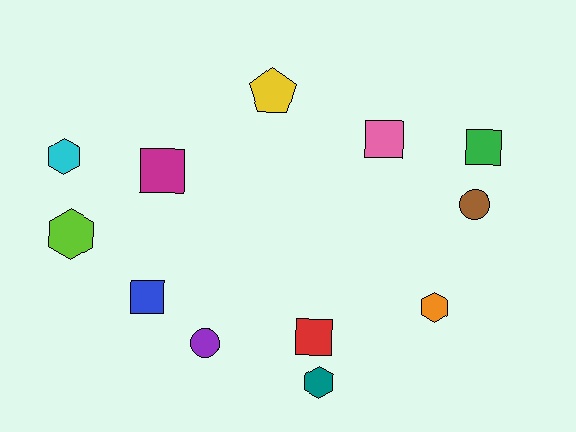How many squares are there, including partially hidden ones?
There are 5 squares.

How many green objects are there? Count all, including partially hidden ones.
There is 1 green object.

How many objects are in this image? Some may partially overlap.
There are 12 objects.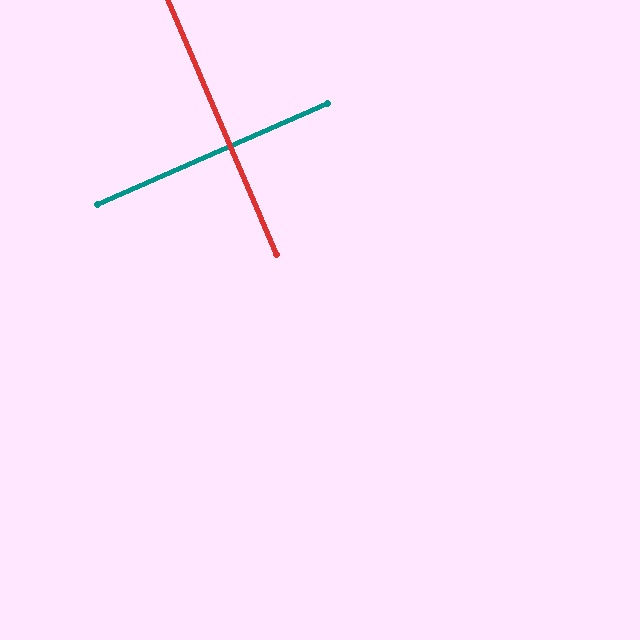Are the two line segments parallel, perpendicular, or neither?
Perpendicular — they meet at approximately 89°.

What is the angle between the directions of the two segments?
Approximately 89 degrees.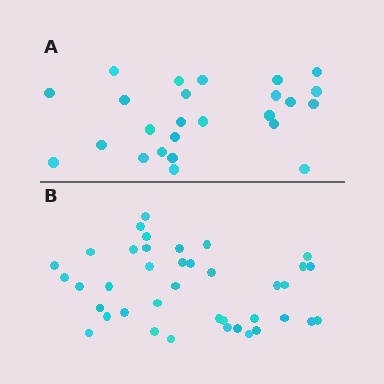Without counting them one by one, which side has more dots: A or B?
Region B (the bottom region) has more dots.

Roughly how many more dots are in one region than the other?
Region B has approximately 15 more dots than region A.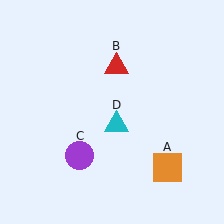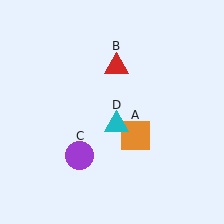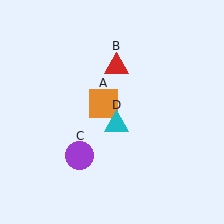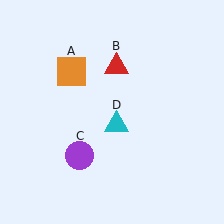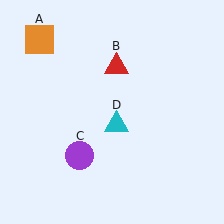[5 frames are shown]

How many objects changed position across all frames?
1 object changed position: orange square (object A).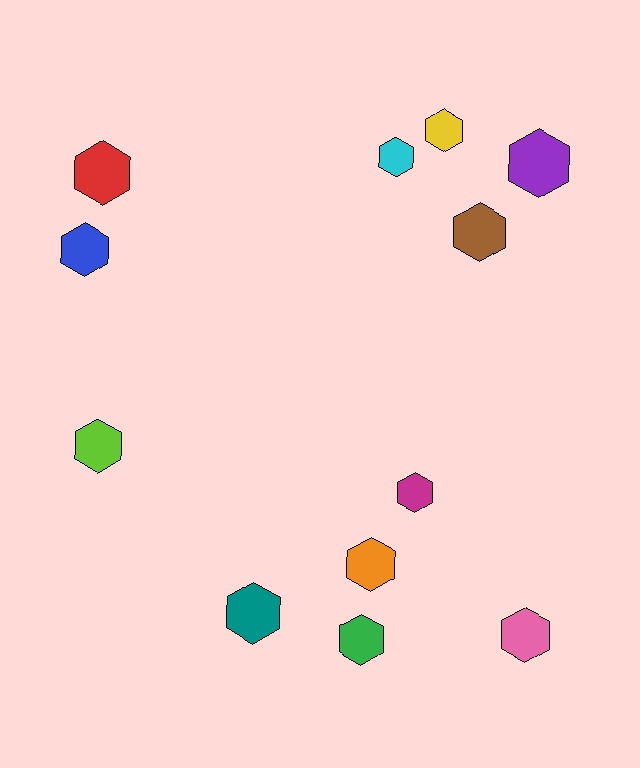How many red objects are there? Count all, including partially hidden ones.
There is 1 red object.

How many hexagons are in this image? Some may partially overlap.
There are 12 hexagons.